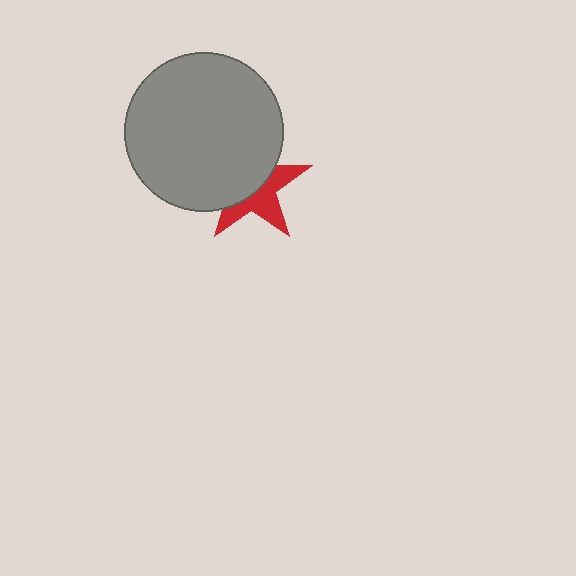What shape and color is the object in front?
The object in front is a gray circle.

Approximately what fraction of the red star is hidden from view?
Roughly 54% of the red star is hidden behind the gray circle.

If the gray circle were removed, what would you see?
You would see the complete red star.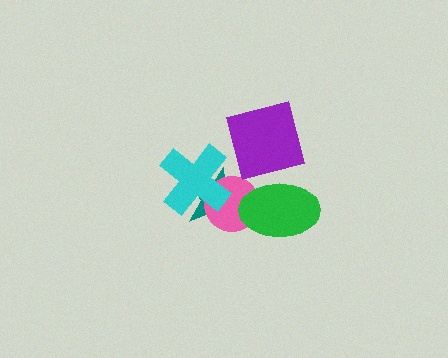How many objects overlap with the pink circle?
3 objects overlap with the pink circle.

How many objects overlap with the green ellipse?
2 objects overlap with the green ellipse.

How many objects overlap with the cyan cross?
2 objects overlap with the cyan cross.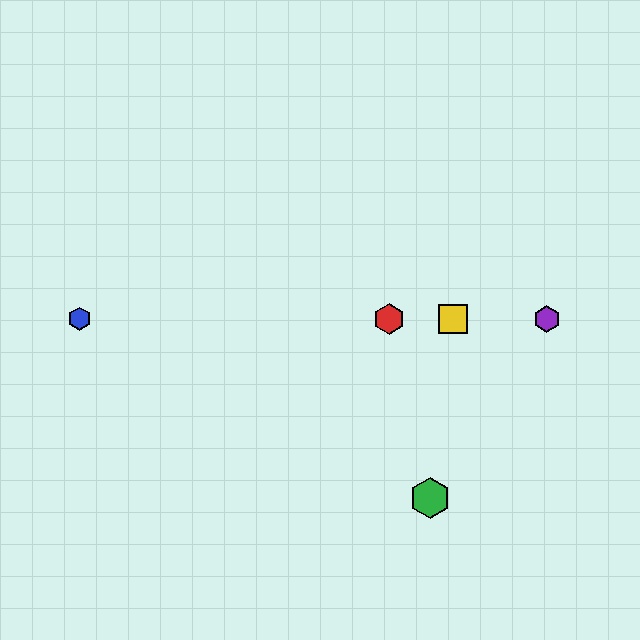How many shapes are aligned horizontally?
4 shapes (the red hexagon, the blue hexagon, the yellow square, the purple hexagon) are aligned horizontally.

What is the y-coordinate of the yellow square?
The yellow square is at y≈319.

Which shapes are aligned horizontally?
The red hexagon, the blue hexagon, the yellow square, the purple hexagon are aligned horizontally.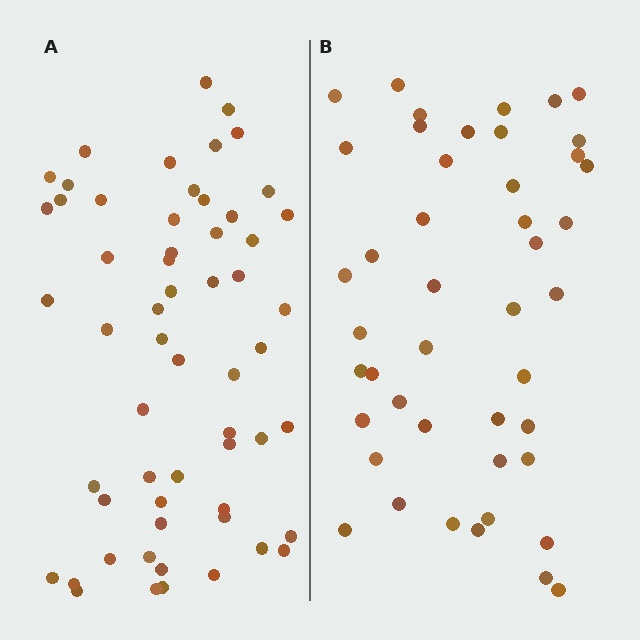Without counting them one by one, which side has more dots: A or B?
Region A (the left region) has more dots.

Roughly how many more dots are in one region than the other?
Region A has approximately 15 more dots than region B.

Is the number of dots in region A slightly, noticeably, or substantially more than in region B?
Region A has noticeably more, but not dramatically so. The ratio is roughly 1.3 to 1.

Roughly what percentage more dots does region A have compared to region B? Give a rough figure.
About 30% more.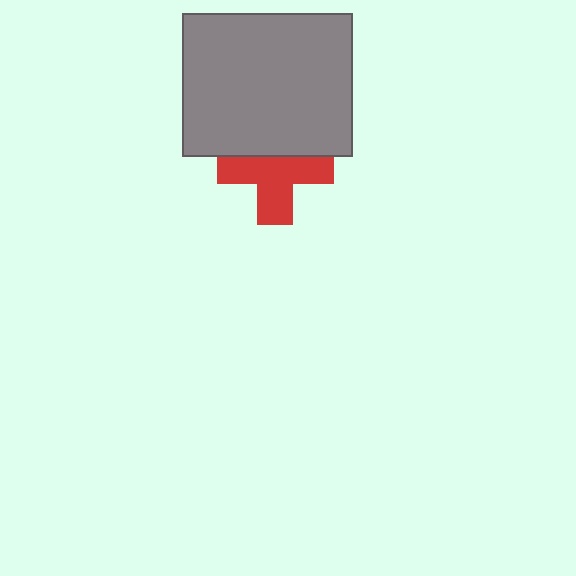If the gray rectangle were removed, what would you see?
You would see the complete red cross.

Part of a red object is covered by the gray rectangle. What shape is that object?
It is a cross.